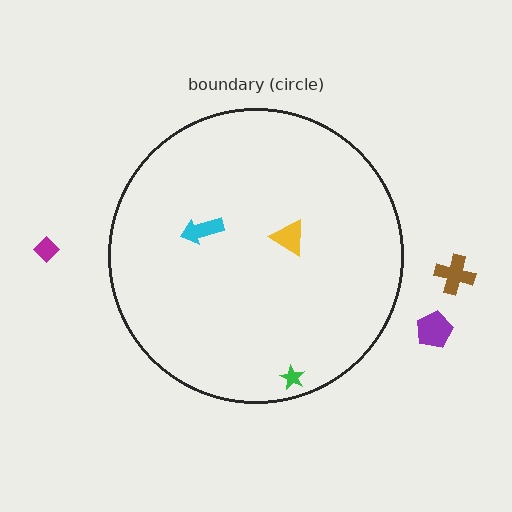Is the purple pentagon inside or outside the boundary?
Outside.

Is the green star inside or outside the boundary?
Inside.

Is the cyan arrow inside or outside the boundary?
Inside.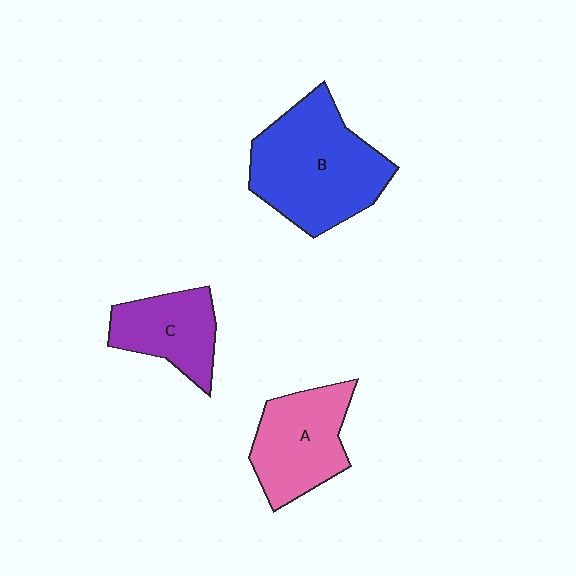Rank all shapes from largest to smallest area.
From largest to smallest: B (blue), A (pink), C (purple).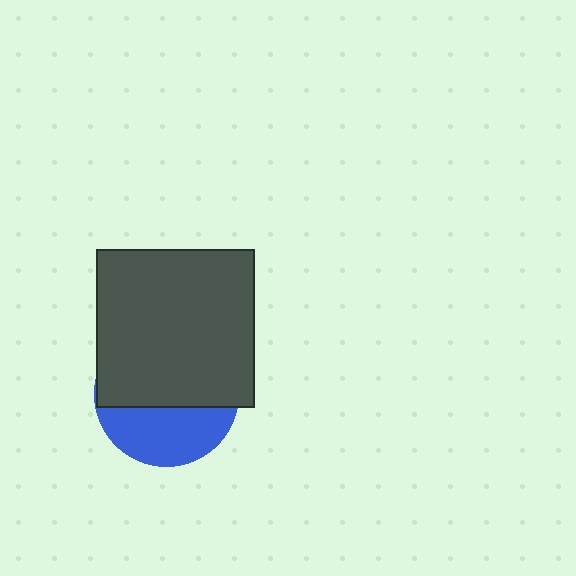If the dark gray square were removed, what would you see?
You would see the complete blue circle.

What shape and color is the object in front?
The object in front is a dark gray square.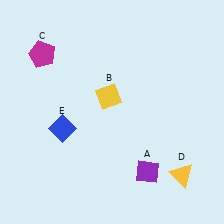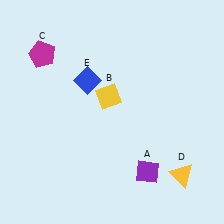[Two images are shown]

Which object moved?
The blue diamond (E) moved up.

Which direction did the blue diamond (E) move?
The blue diamond (E) moved up.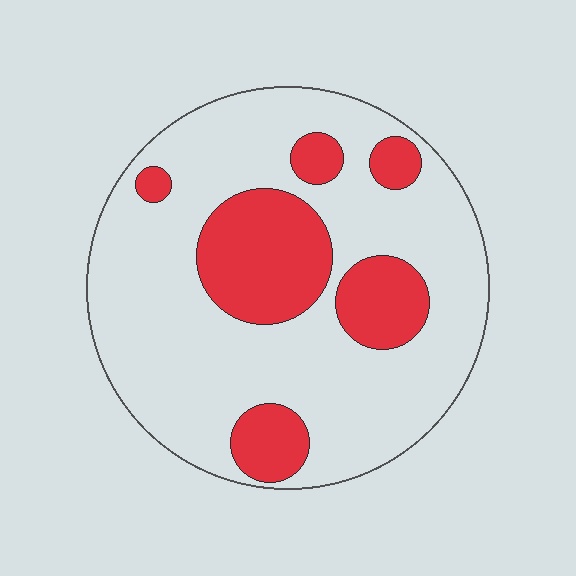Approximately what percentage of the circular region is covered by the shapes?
Approximately 25%.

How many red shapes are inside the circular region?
6.